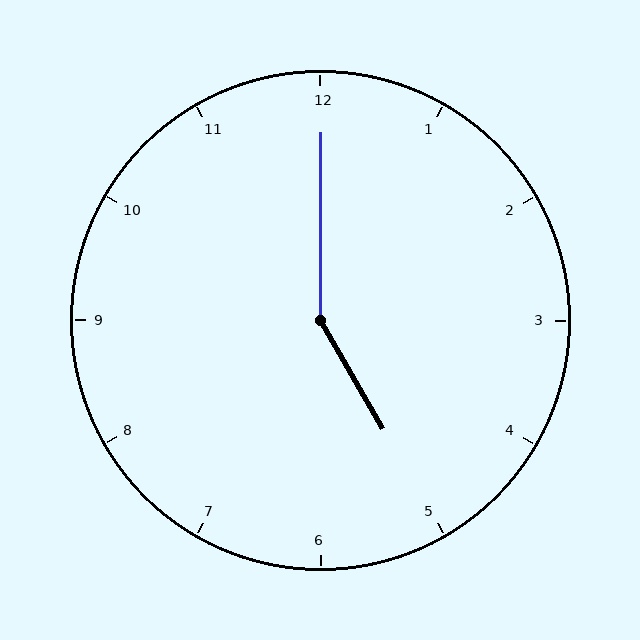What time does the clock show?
5:00.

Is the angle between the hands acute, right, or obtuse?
It is obtuse.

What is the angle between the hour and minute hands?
Approximately 150 degrees.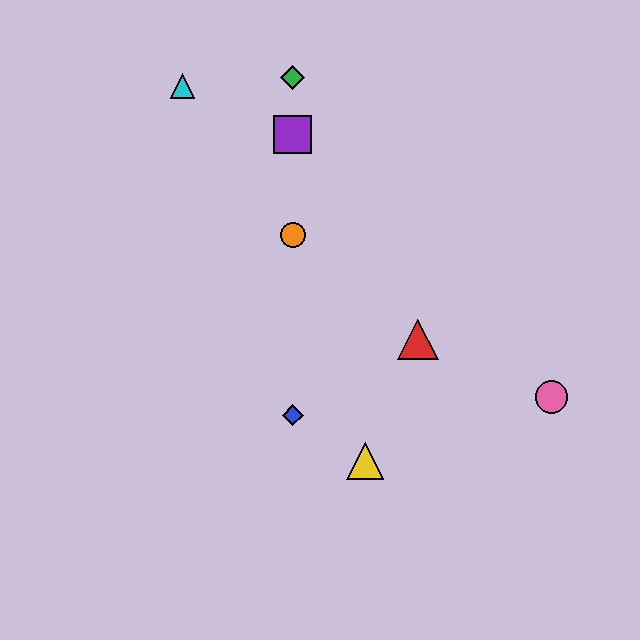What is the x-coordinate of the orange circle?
The orange circle is at x≈293.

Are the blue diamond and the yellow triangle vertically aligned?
No, the blue diamond is at x≈293 and the yellow triangle is at x≈365.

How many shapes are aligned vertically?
4 shapes (the blue diamond, the green diamond, the purple square, the orange circle) are aligned vertically.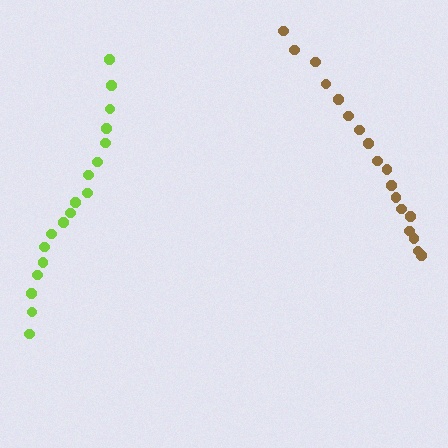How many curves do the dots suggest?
There are 2 distinct paths.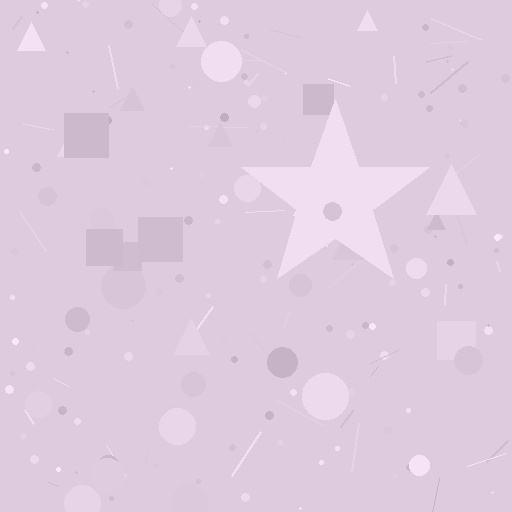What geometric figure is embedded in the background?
A star is embedded in the background.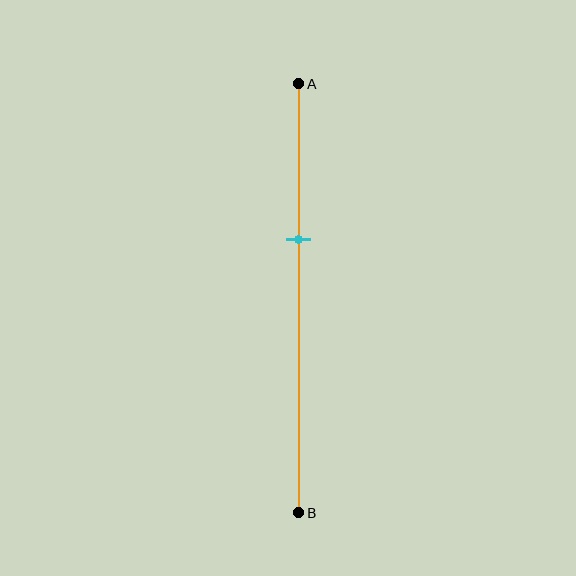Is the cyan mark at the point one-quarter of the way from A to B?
No, the mark is at about 35% from A, not at the 25% one-quarter point.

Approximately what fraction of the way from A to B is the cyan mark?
The cyan mark is approximately 35% of the way from A to B.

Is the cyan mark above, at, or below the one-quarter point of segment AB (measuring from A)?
The cyan mark is below the one-quarter point of segment AB.